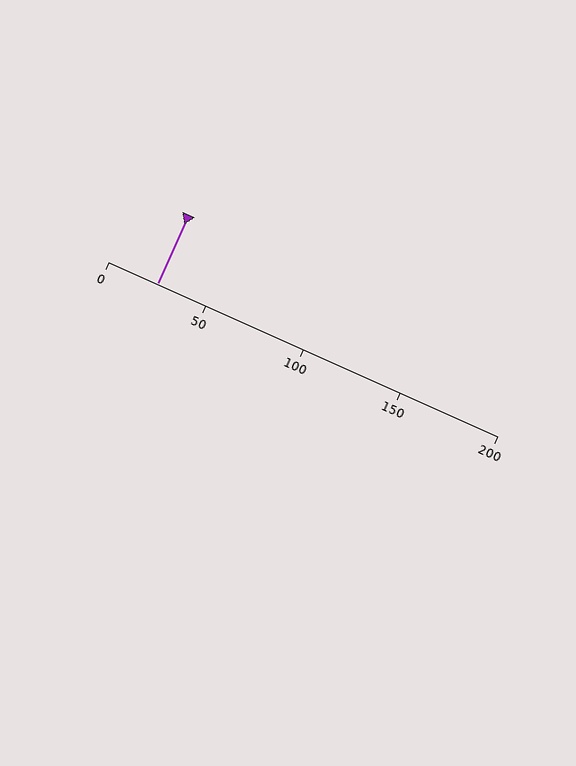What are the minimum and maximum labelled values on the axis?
The axis runs from 0 to 200.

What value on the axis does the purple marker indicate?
The marker indicates approximately 25.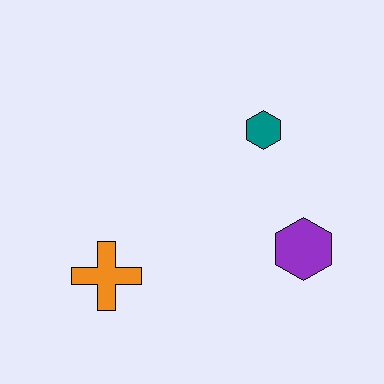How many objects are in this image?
There are 3 objects.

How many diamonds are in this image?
There are no diamonds.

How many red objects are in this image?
There are no red objects.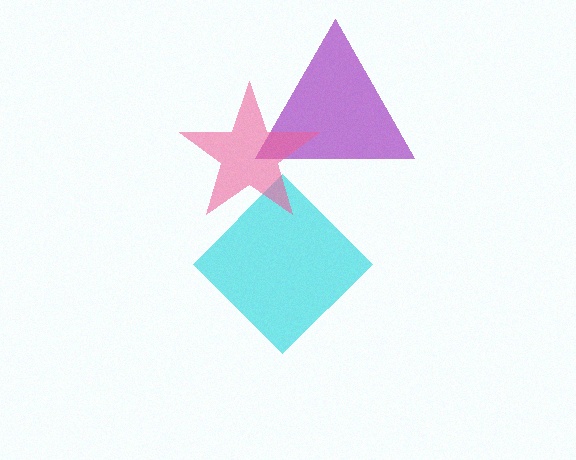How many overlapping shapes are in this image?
There are 3 overlapping shapes in the image.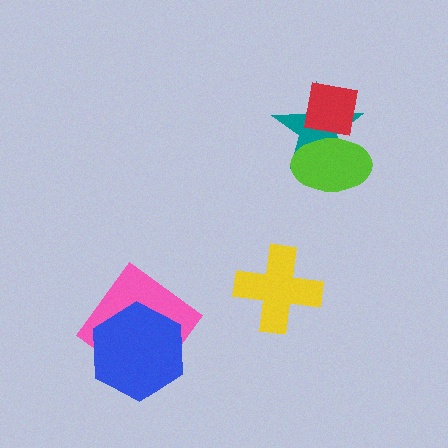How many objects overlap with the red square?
2 objects overlap with the red square.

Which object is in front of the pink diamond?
The blue hexagon is in front of the pink diamond.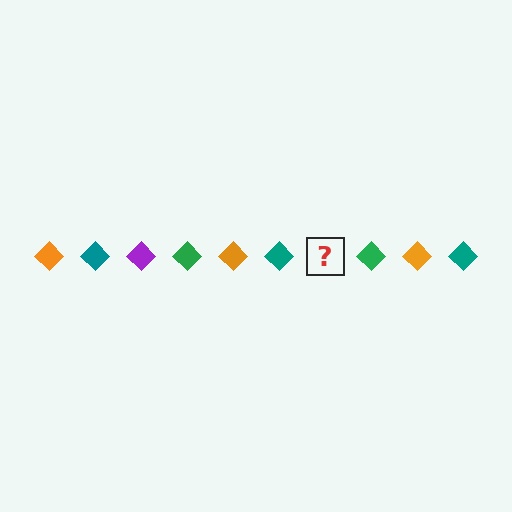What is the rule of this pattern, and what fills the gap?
The rule is that the pattern cycles through orange, teal, purple, green diamonds. The gap should be filled with a purple diamond.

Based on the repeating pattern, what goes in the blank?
The blank should be a purple diamond.